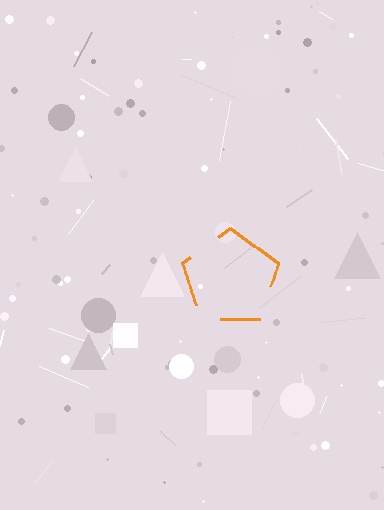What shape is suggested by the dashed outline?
The dashed outline suggests a pentagon.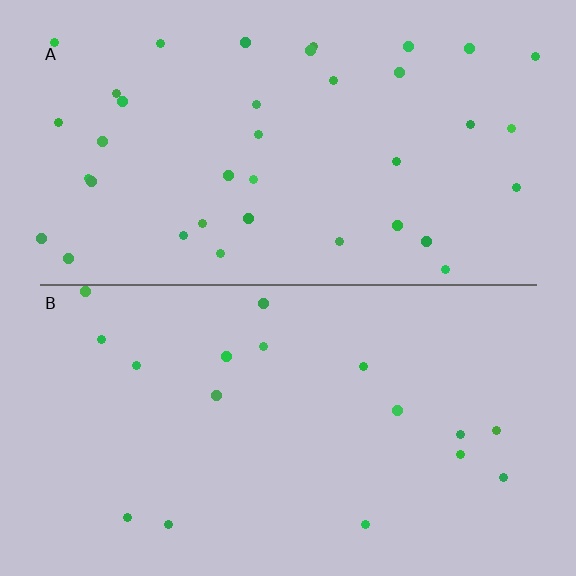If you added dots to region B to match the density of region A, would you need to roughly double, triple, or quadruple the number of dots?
Approximately double.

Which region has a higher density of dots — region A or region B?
A (the top).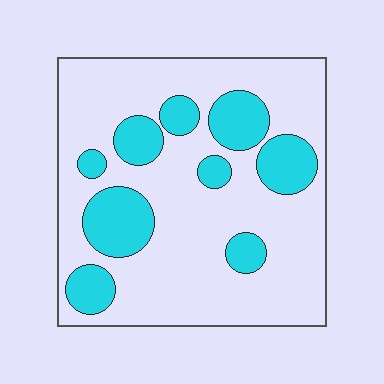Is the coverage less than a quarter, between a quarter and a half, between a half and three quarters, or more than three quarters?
Between a quarter and a half.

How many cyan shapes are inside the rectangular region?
9.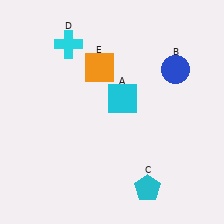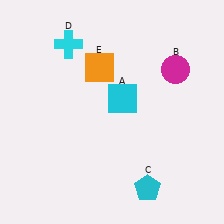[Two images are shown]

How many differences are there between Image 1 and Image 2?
There is 1 difference between the two images.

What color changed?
The circle (B) changed from blue in Image 1 to magenta in Image 2.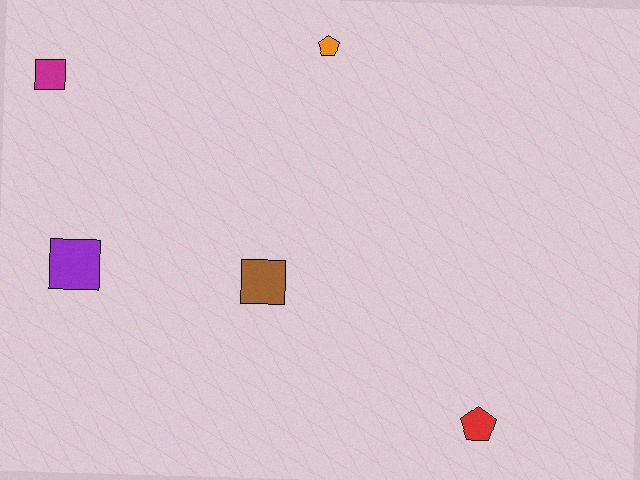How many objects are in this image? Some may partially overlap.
There are 5 objects.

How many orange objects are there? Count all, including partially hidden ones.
There is 1 orange object.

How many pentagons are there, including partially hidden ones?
There are 2 pentagons.